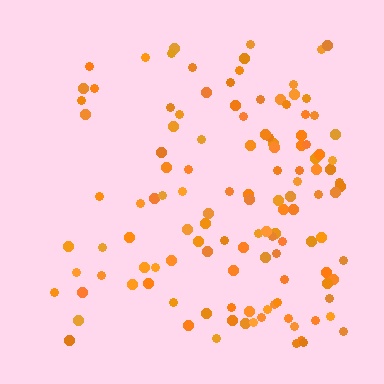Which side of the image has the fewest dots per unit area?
The left.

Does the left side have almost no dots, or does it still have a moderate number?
Still a moderate number, just noticeably fewer than the right.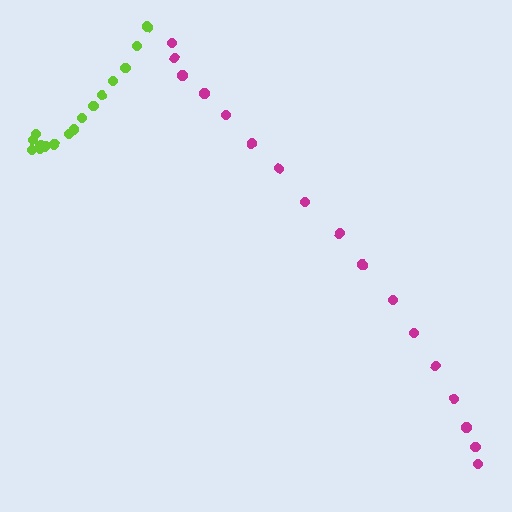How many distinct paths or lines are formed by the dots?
There are 2 distinct paths.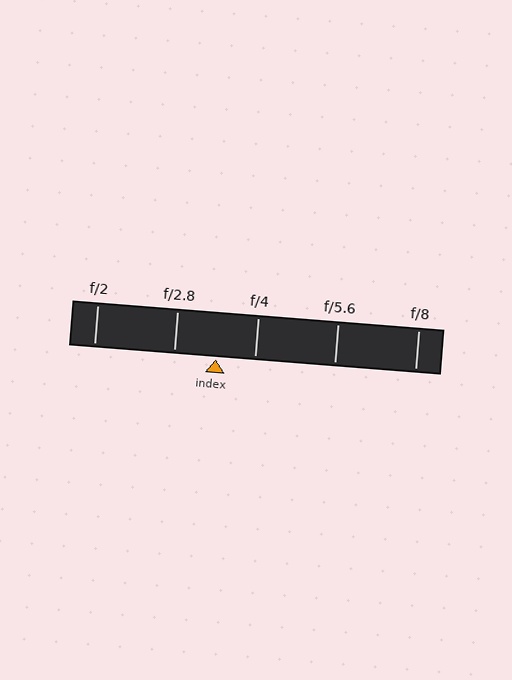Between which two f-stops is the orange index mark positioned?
The index mark is between f/2.8 and f/4.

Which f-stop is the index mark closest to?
The index mark is closest to f/4.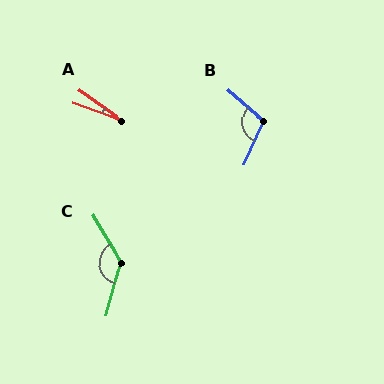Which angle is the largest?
C, at approximately 134 degrees.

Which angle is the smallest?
A, at approximately 15 degrees.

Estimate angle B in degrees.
Approximately 107 degrees.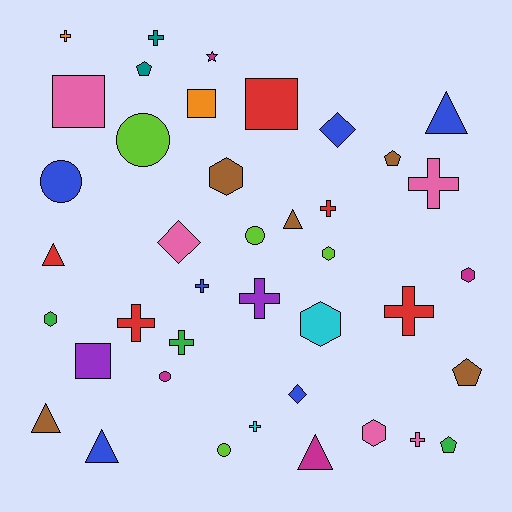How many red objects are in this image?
There are 5 red objects.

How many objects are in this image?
There are 40 objects.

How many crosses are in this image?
There are 11 crosses.